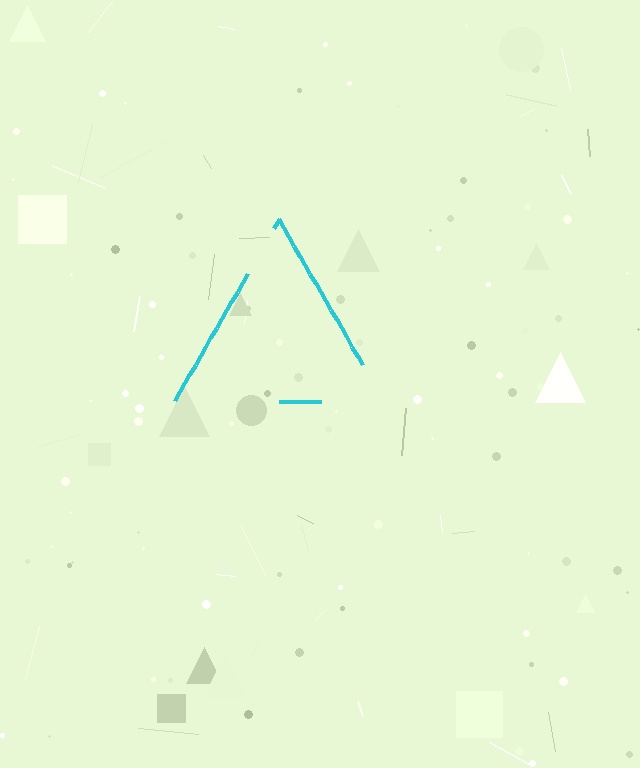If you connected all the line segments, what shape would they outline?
They would outline a triangle.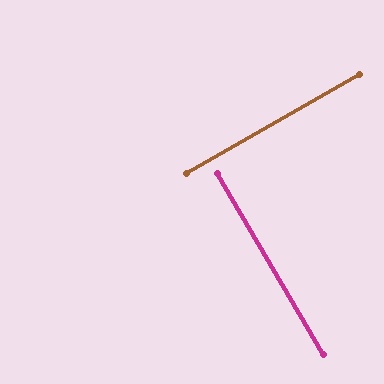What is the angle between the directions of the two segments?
Approximately 90 degrees.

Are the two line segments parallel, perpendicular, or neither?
Perpendicular — they meet at approximately 90°.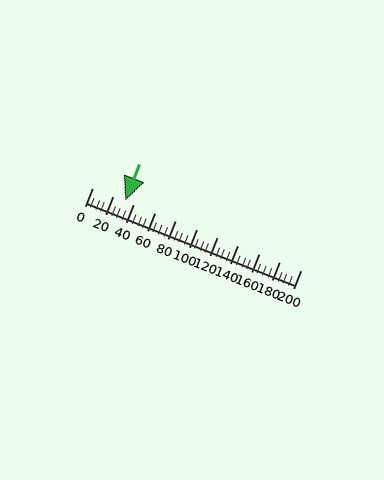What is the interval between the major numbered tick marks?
The major tick marks are spaced 20 units apart.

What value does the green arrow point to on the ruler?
The green arrow points to approximately 32.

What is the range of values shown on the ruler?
The ruler shows values from 0 to 200.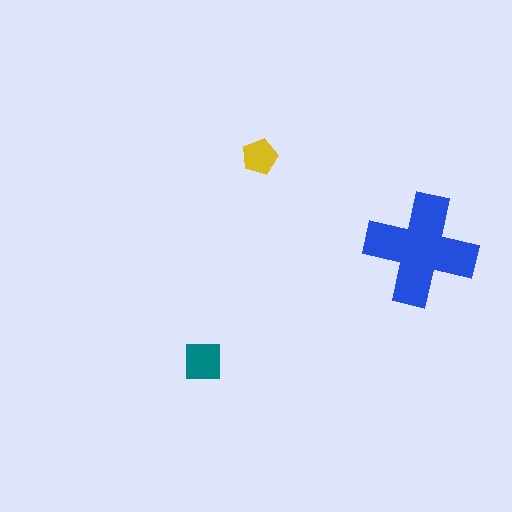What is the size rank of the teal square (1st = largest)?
2nd.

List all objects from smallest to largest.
The yellow pentagon, the teal square, the blue cross.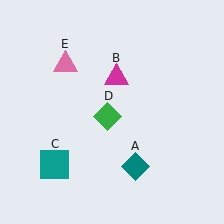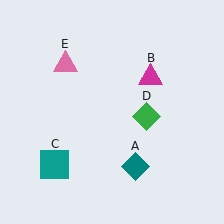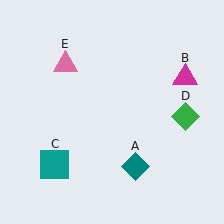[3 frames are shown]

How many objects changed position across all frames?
2 objects changed position: magenta triangle (object B), green diamond (object D).